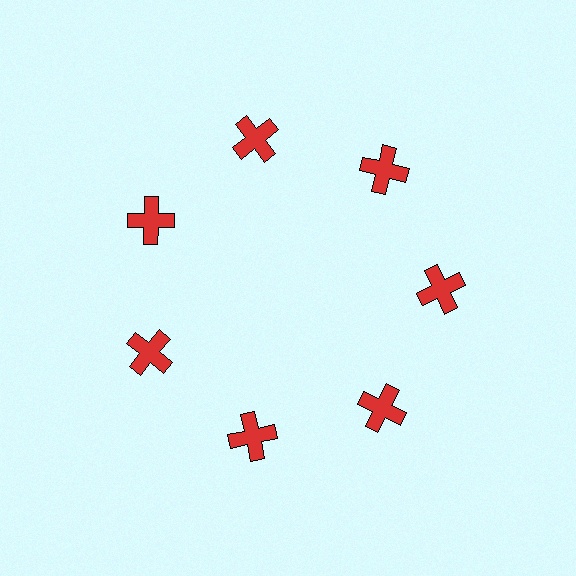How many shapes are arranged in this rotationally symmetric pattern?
There are 7 shapes, arranged in 7 groups of 1.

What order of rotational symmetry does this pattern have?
This pattern has 7-fold rotational symmetry.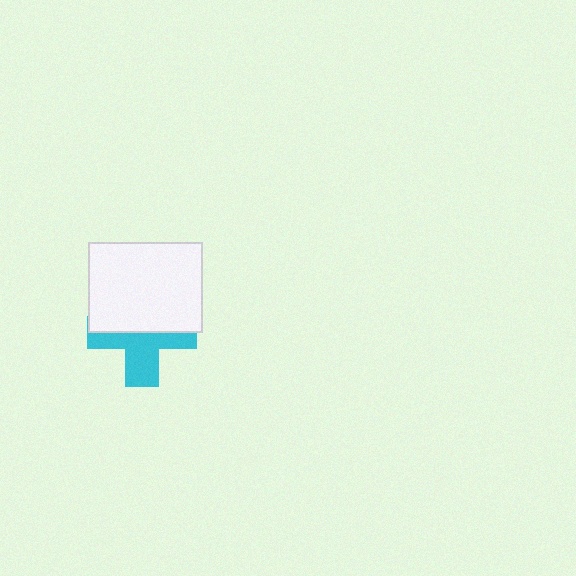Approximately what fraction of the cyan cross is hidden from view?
Roughly 52% of the cyan cross is hidden behind the white rectangle.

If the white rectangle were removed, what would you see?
You would see the complete cyan cross.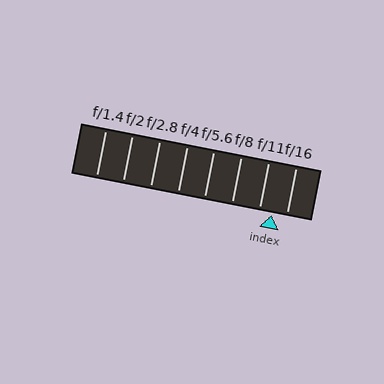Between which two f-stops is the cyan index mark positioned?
The index mark is between f/11 and f/16.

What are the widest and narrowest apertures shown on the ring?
The widest aperture shown is f/1.4 and the narrowest is f/16.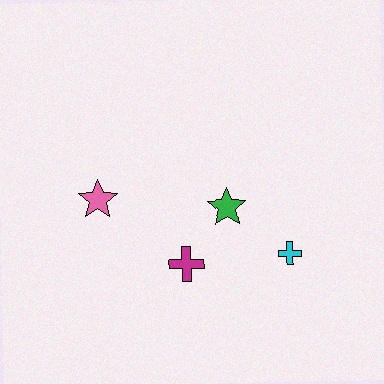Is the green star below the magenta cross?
No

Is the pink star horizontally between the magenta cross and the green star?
No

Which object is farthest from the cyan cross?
The pink star is farthest from the cyan cross.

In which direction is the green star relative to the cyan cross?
The green star is to the left of the cyan cross.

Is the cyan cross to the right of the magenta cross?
Yes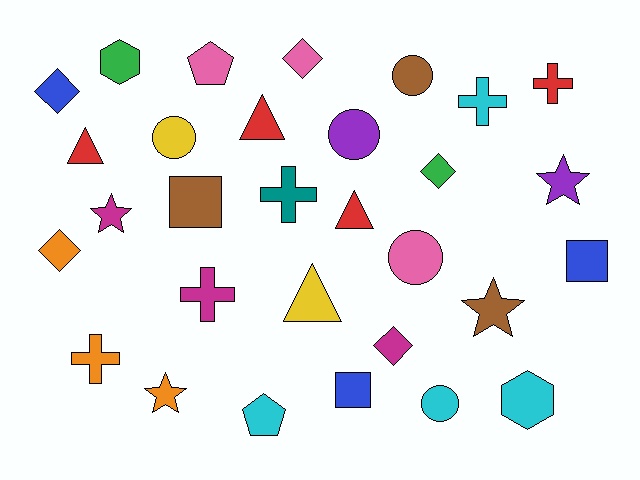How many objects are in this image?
There are 30 objects.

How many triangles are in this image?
There are 4 triangles.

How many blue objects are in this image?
There are 3 blue objects.